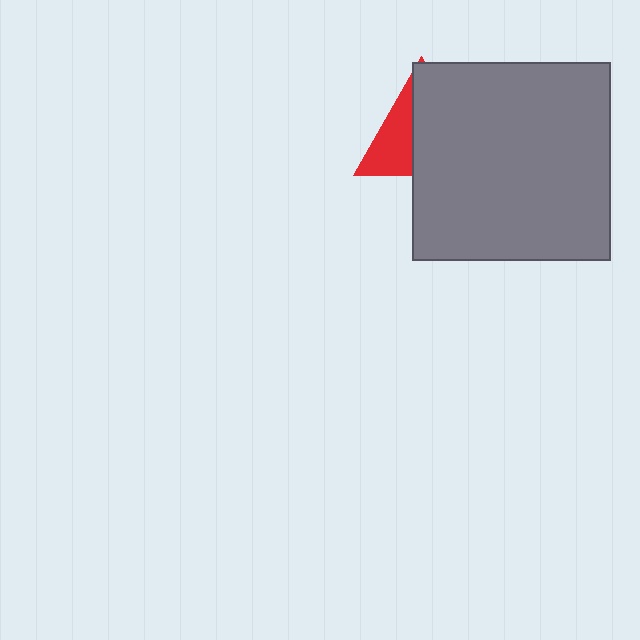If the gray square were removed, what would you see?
You would see the complete red triangle.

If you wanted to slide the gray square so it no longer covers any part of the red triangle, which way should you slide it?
Slide it right — that is the most direct way to separate the two shapes.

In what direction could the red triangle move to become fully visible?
The red triangle could move left. That would shift it out from behind the gray square entirely.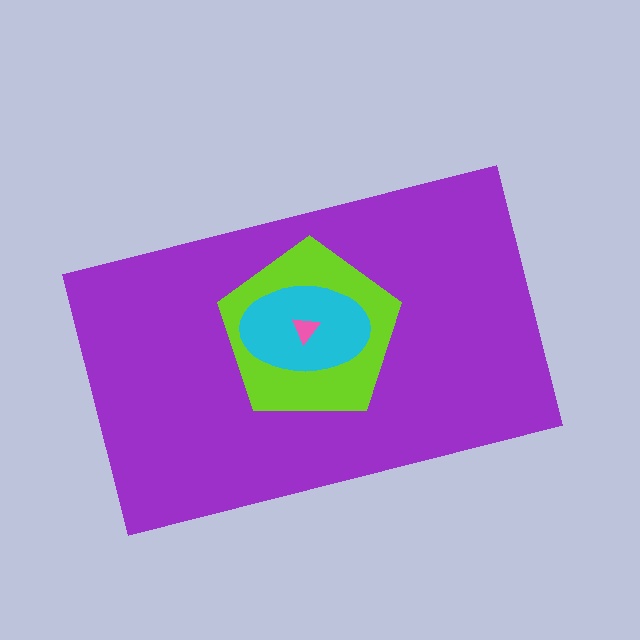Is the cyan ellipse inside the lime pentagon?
Yes.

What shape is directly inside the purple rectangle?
The lime pentagon.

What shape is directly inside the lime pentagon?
The cyan ellipse.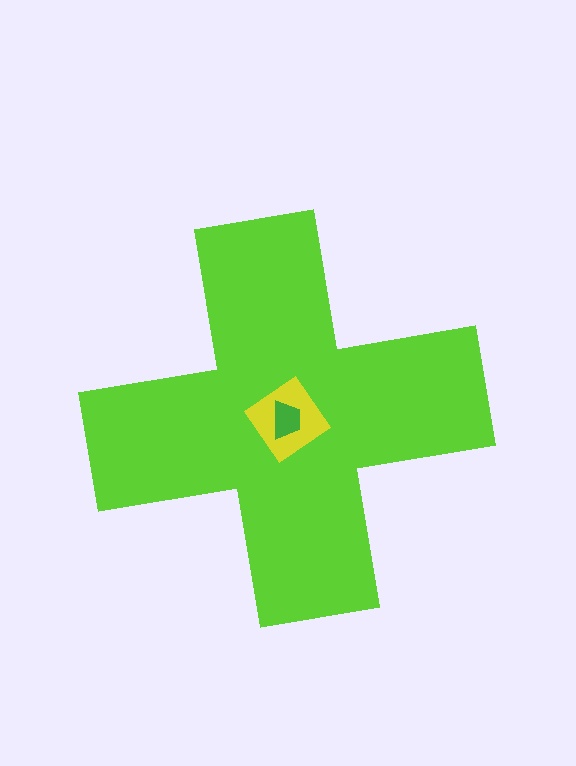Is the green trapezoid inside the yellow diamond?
Yes.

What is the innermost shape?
The green trapezoid.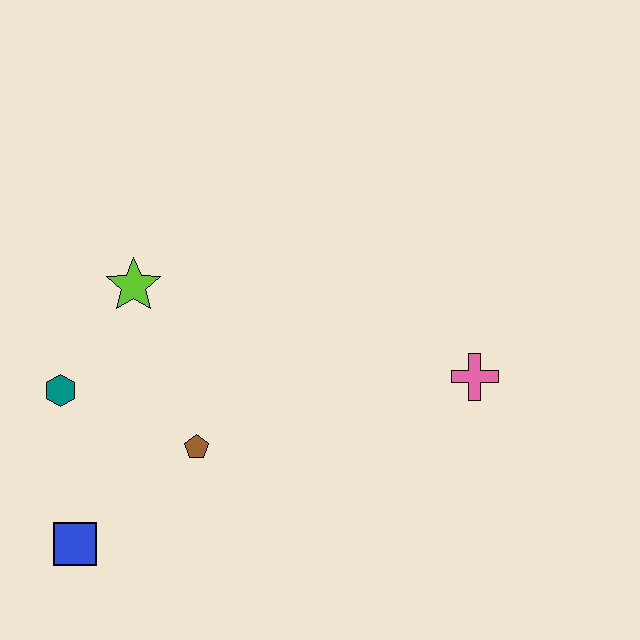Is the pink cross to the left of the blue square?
No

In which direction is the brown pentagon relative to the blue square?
The brown pentagon is to the right of the blue square.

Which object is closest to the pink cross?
The brown pentagon is closest to the pink cross.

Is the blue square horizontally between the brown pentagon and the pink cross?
No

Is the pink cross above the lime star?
No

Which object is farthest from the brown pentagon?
The pink cross is farthest from the brown pentagon.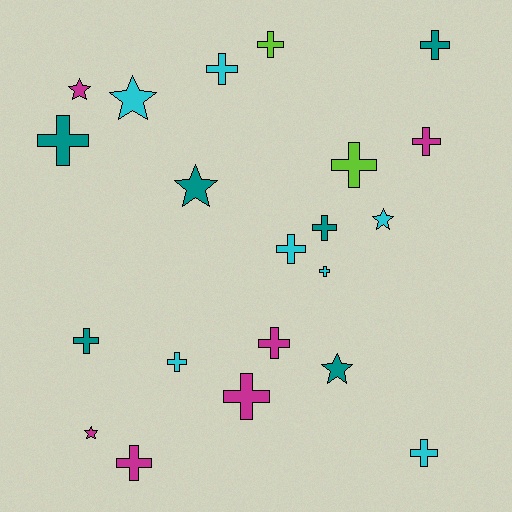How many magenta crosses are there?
There are 4 magenta crosses.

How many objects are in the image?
There are 21 objects.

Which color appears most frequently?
Cyan, with 7 objects.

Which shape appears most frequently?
Cross, with 15 objects.